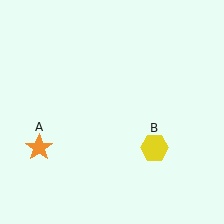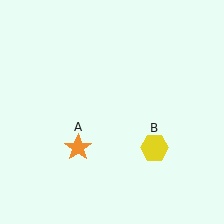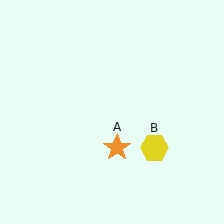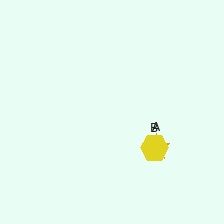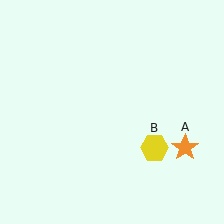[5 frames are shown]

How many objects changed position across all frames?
1 object changed position: orange star (object A).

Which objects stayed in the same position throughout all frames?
Yellow hexagon (object B) remained stationary.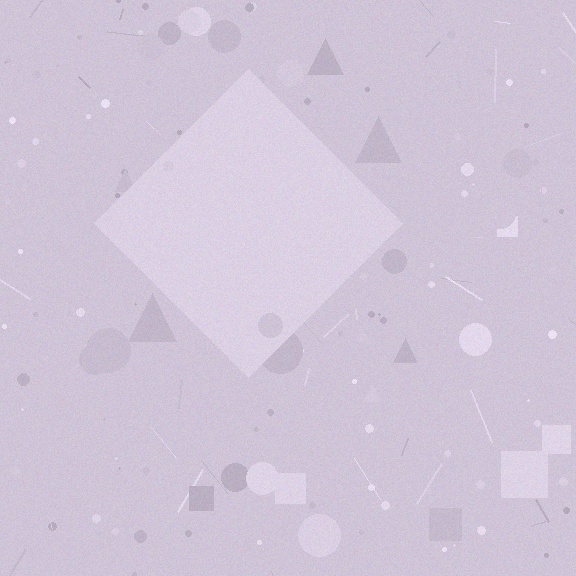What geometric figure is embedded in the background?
A diamond is embedded in the background.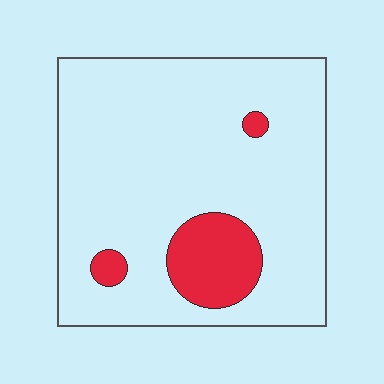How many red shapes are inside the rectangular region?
3.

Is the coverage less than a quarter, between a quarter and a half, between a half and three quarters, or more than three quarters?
Less than a quarter.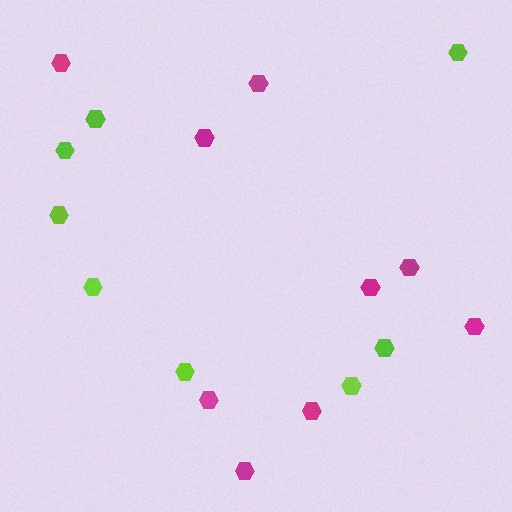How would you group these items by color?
There are 2 groups: one group of lime hexagons (8) and one group of magenta hexagons (9).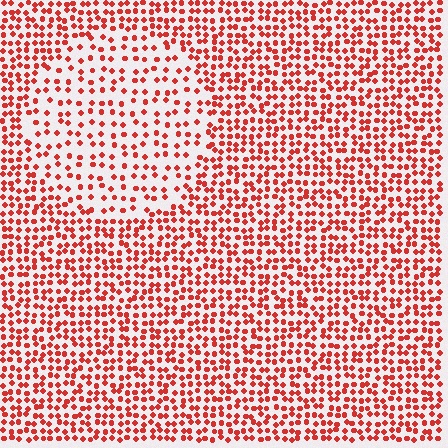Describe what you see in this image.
The image contains small red elements arranged at two different densities. A circle-shaped region is visible where the elements are less densely packed than the surrounding area.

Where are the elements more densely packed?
The elements are more densely packed outside the circle boundary.